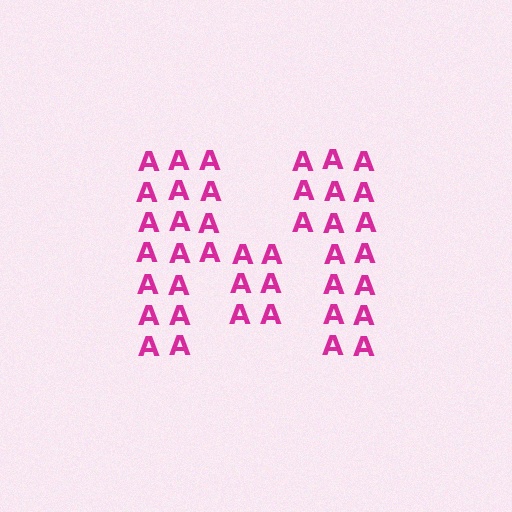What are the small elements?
The small elements are letter A's.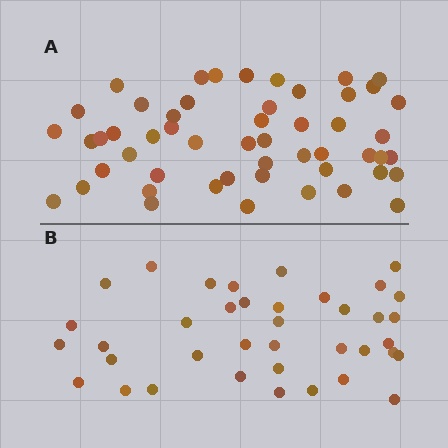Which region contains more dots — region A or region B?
Region A (the top region) has more dots.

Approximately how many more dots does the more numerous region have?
Region A has approximately 15 more dots than region B.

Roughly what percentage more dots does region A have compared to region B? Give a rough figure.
About 35% more.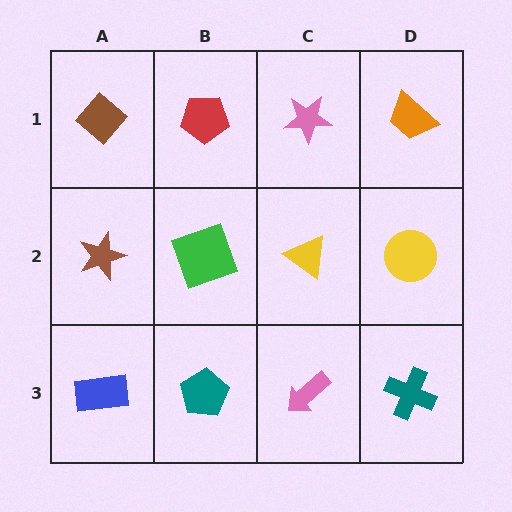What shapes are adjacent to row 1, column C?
A yellow triangle (row 2, column C), a red pentagon (row 1, column B), an orange trapezoid (row 1, column D).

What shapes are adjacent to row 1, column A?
A brown star (row 2, column A), a red pentagon (row 1, column B).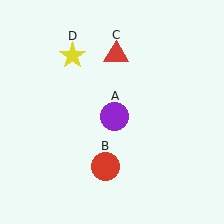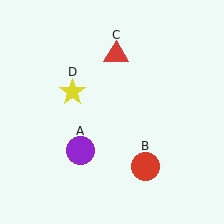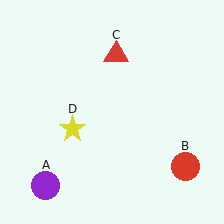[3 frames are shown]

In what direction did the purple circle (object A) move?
The purple circle (object A) moved down and to the left.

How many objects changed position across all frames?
3 objects changed position: purple circle (object A), red circle (object B), yellow star (object D).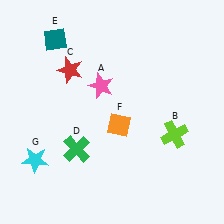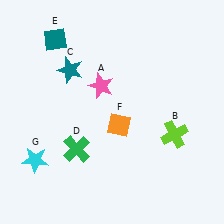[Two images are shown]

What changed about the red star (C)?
In Image 1, C is red. In Image 2, it changed to teal.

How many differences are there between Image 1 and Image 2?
There is 1 difference between the two images.